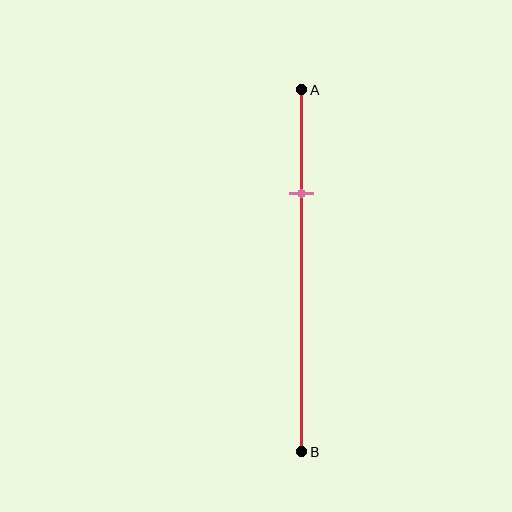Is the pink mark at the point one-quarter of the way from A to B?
No, the mark is at about 30% from A, not at the 25% one-quarter point.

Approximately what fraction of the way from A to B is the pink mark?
The pink mark is approximately 30% of the way from A to B.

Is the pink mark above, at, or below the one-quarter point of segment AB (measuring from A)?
The pink mark is below the one-quarter point of segment AB.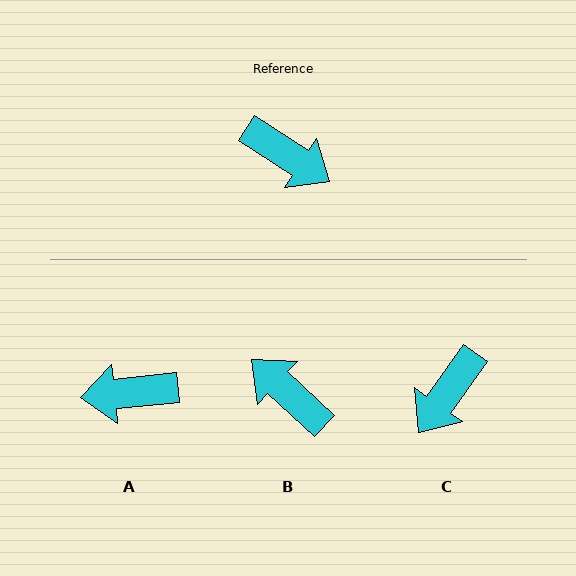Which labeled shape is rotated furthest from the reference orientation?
B, about 170 degrees away.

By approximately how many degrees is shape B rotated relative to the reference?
Approximately 170 degrees counter-clockwise.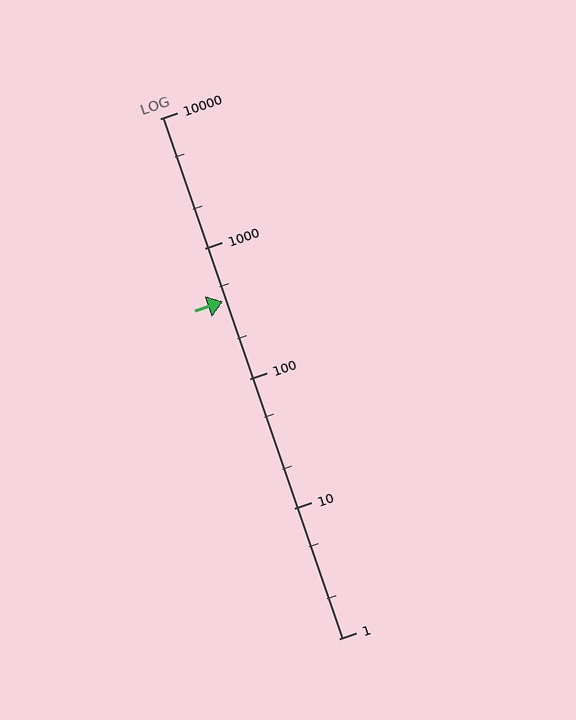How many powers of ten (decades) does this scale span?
The scale spans 4 decades, from 1 to 10000.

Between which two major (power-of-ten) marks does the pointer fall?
The pointer is between 100 and 1000.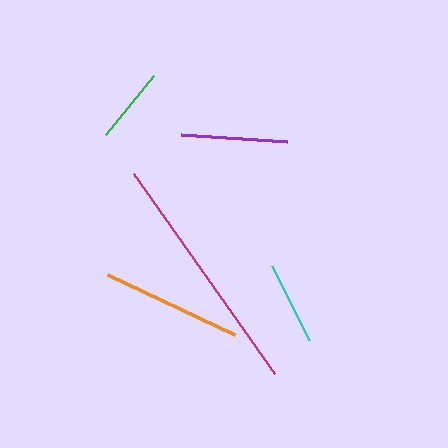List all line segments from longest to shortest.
From longest to shortest: magenta, orange, purple, cyan, green.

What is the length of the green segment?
The green segment is approximately 76 pixels long.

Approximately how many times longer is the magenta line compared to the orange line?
The magenta line is approximately 1.7 times the length of the orange line.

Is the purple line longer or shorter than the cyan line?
The purple line is longer than the cyan line.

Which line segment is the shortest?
The green line is the shortest at approximately 76 pixels.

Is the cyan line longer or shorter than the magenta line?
The magenta line is longer than the cyan line.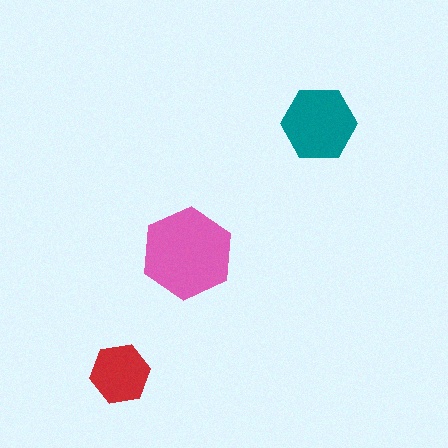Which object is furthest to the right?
The teal hexagon is rightmost.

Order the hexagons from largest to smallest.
the pink one, the teal one, the red one.